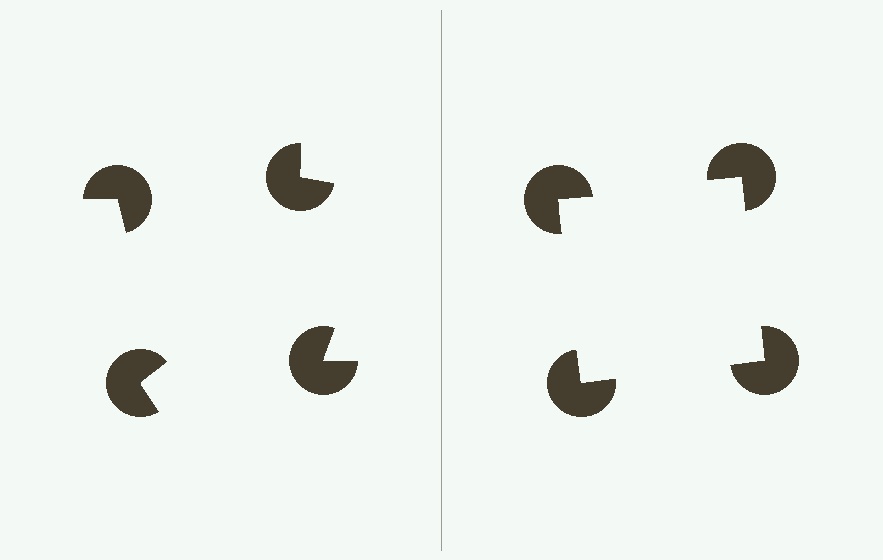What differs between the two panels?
The pac-man discs are positioned identically on both sides; only the wedge orientations differ. On the right they align to a square; on the left they are misaligned.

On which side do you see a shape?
An illusory square appears on the right side. On the left side the wedge cuts are rotated, so no coherent shape forms.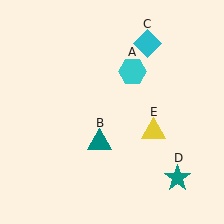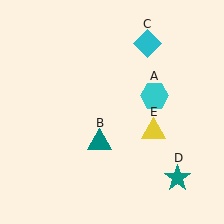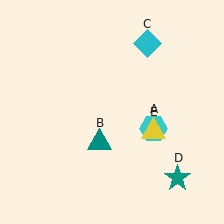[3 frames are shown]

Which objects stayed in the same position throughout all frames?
Teal triangle (object B) and cyan diamond (object C) and teal star (object D) and yellow triangle (object E) remained stationary.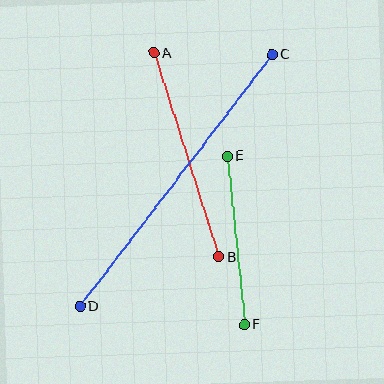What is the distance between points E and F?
The distance is approximately 169 pixels.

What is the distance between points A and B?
The distance is approximately 214 pixels.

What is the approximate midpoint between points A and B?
The midpoint is at approximately (186, 155) pixels.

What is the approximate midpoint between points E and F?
The midpoint is at approximately (236, 241) pixels.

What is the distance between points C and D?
The distance is approximately 317 pixels.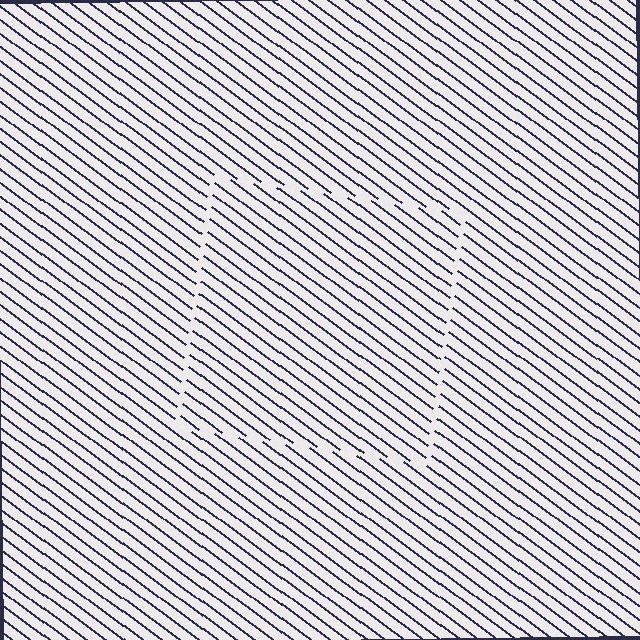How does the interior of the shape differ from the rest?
The interior of the shape contains the same grating, shifted by half a period — the contour is defined by the phase discontinuity where line-ends from the inner and outer gratings abut.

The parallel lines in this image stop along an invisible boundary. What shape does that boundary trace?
An illusory square. The interior of the shape contains the same grating, shifted by half a period — the contour is defined by the phase discontinuity where line-ends from the inner and outer gratings abut.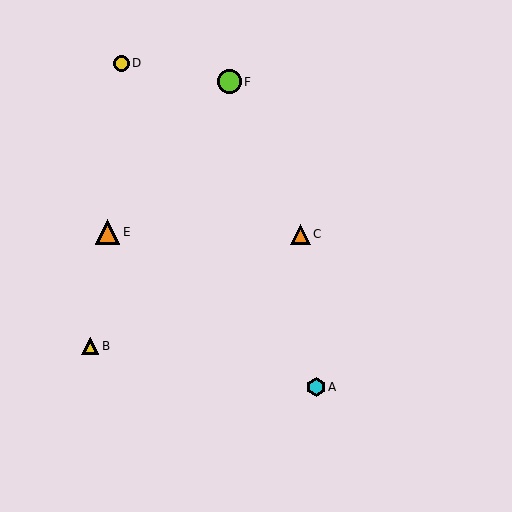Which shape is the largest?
The orange triangle (labeled E) is the largest.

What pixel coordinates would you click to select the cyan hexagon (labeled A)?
Click at (316, 387) to select the cyan hexagon A.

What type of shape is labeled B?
Shape B is a yellow triangle.